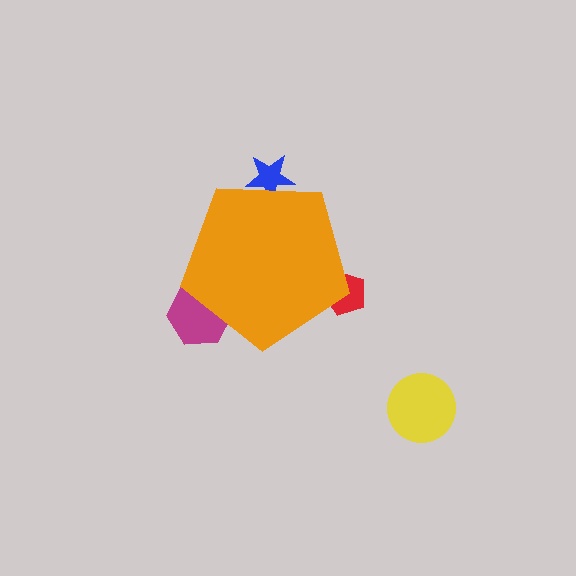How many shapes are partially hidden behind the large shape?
3 shapes are partially hidden.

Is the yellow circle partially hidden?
No, the yellow circle is fully visible.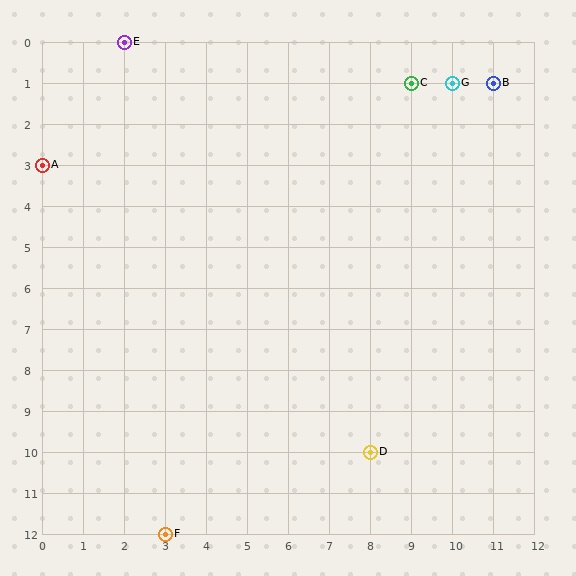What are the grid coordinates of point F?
Point F is at grid coordinates (3, 12).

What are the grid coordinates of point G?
Point G is at grid coordinates (10, 1).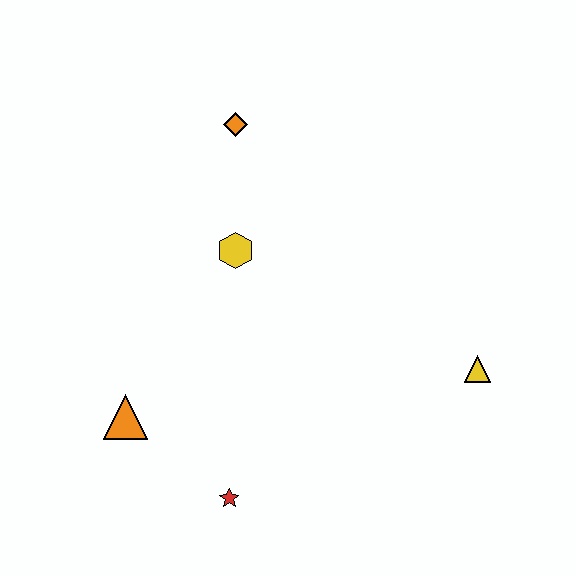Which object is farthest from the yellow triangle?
The orange triangle is farthest from the yellow triangle.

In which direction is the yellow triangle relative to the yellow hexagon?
The yellow triangle is to the right of the yellow hexagon.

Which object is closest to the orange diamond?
The yellow hexagon is closest to the orange diamond.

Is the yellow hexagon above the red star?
Yes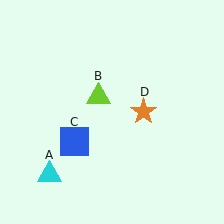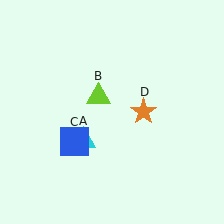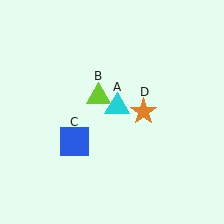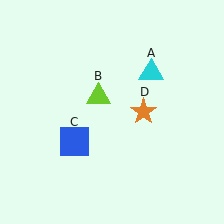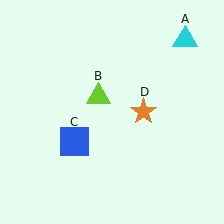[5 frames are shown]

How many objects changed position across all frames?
1 object changed position: cyan triangle (object A).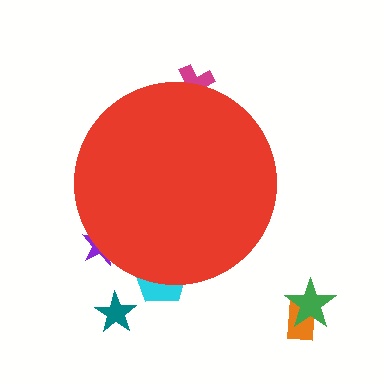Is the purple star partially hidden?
Yes, the purple star is partially hidden behind the red circle.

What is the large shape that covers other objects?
A red circle.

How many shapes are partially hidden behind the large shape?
3 shapes are partially hidden.